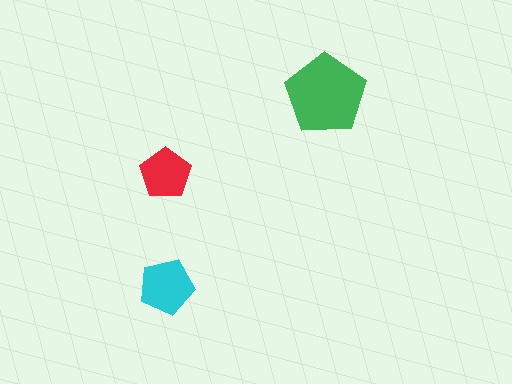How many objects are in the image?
There are 3 objects in the image.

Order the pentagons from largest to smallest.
the green one, the cyan one, the red one.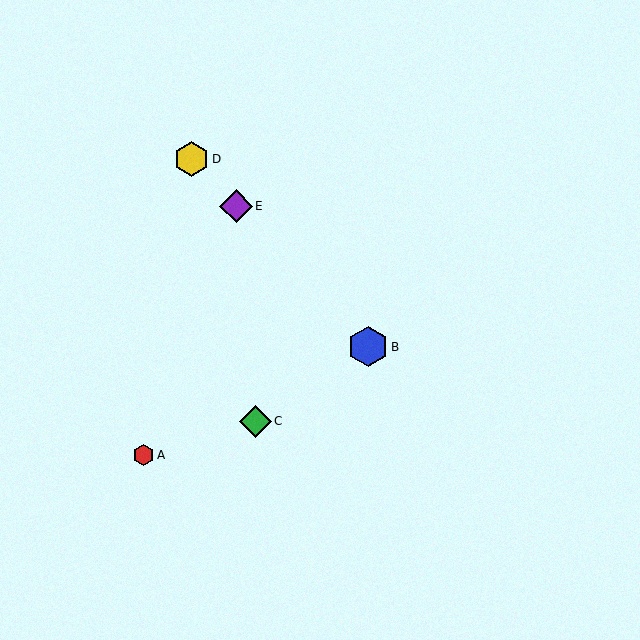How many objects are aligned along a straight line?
3 objects (B, D, E) are aligned along a straight line.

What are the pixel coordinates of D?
Object D is at (192, 159).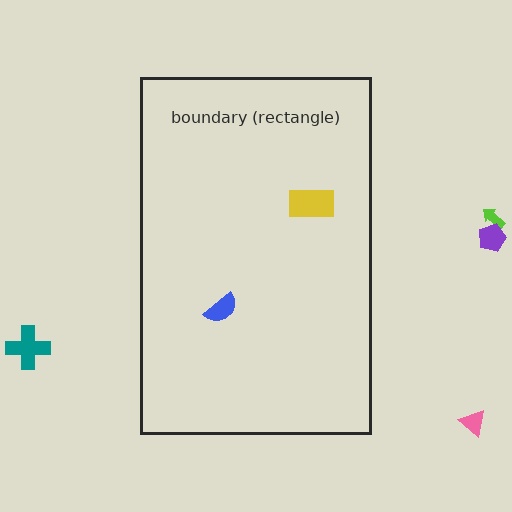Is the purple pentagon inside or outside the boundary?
Outside.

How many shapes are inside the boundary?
2 inside, 4 outside.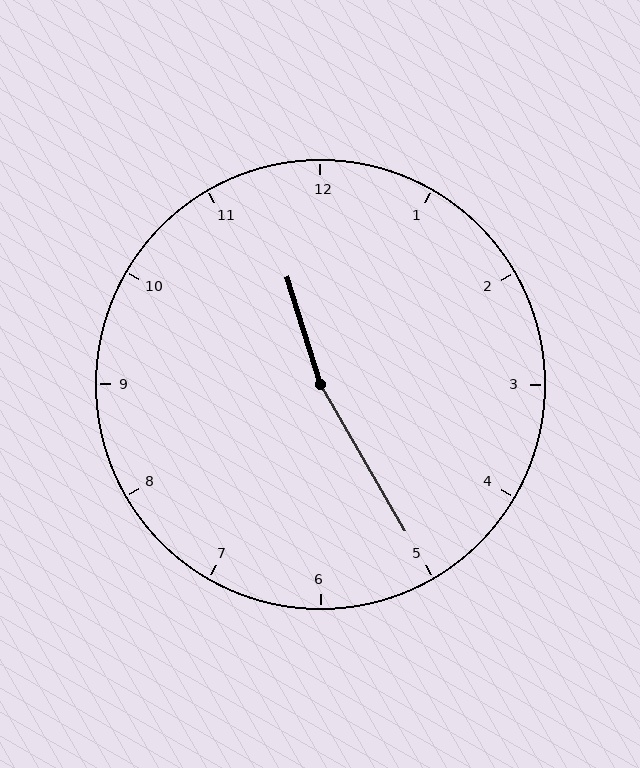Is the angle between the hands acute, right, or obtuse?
It is obtuse.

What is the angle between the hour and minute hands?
Approximately 168 degrees.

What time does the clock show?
11:25.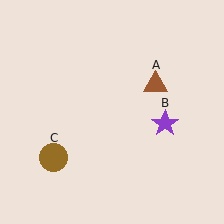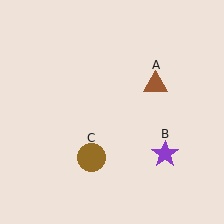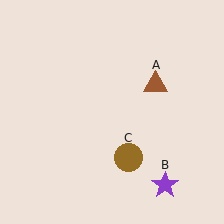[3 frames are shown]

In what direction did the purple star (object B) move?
The purple star (object B) moved down.